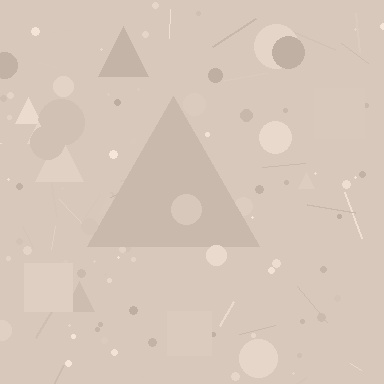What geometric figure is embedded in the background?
A triangle is embedded in the background.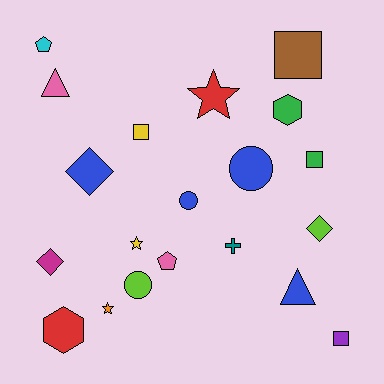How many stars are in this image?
There are 3 stars.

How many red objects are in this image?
There are 2 red objects.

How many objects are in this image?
There are 20 objects.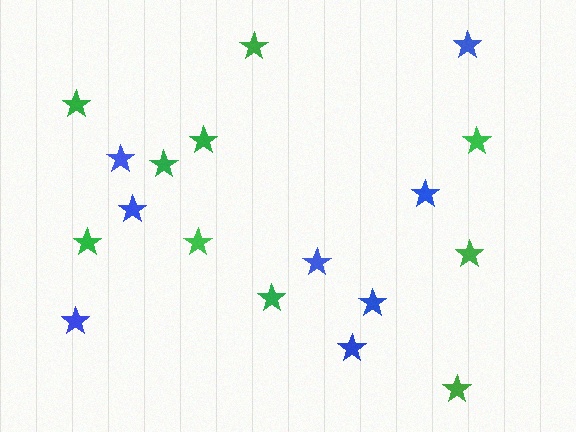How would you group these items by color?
There are 2 groups: one group of green stars (10) and one group of blue stars (8).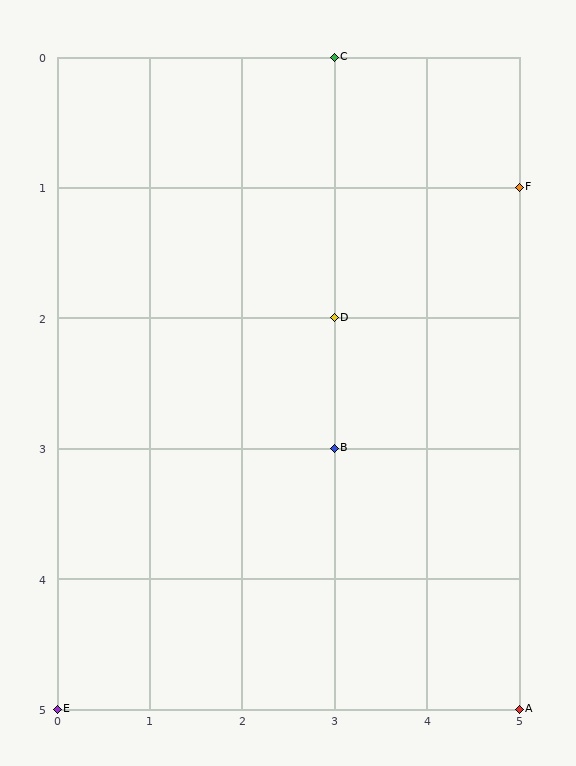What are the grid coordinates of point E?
Point E is at grid coordinates (0, 5).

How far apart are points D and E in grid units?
Points D and E are 3 columns and 3 rows apart (about 4.2 grid units diagonally).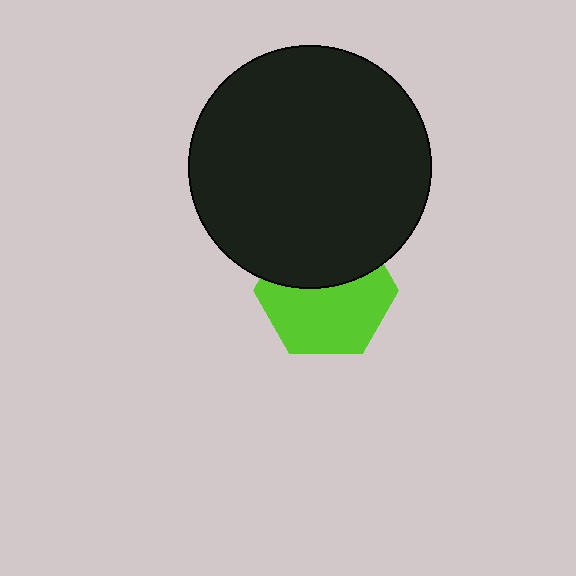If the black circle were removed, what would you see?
You would see the complete lime hexagon.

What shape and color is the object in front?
The object in front is a black circle.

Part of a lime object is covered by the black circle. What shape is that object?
It is a hexagon.